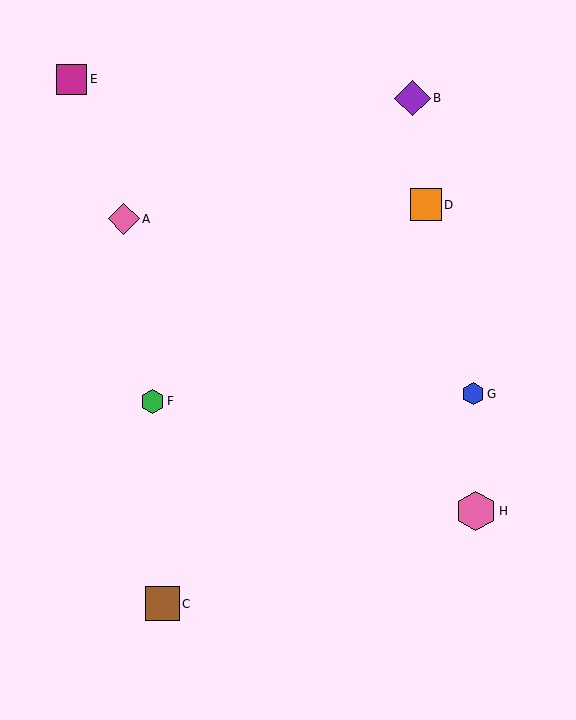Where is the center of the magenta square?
The center of the magenta square is at (72, 79).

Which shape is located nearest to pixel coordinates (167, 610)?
The brown square (labeled C) at (162, 604) is nearest to that location.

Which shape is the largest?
The pink hexagon (labeled H) is the largest.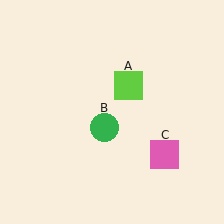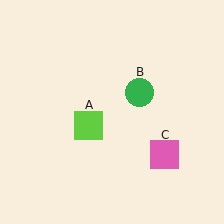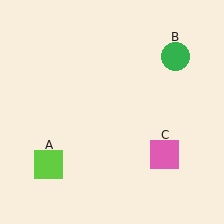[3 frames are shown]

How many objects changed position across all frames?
2 objects changed position: lime square (object A), green circle (object B).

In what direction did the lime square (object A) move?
The lime square (object A) moved down and to the left.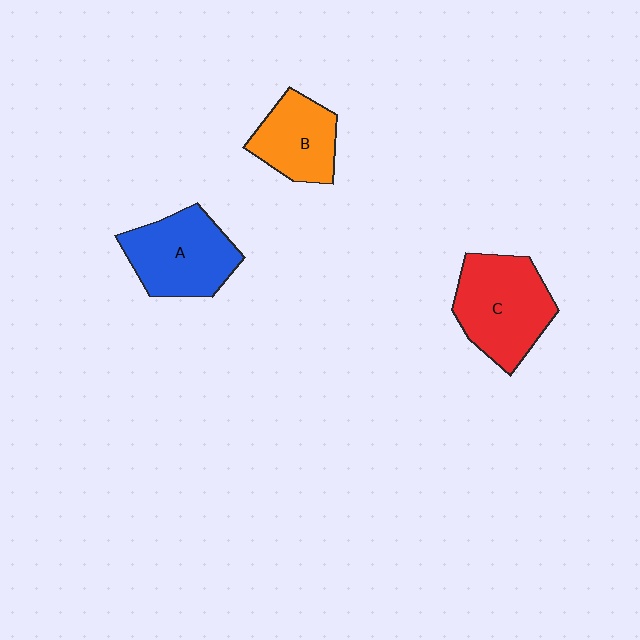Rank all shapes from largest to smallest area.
From largest to smallest: C (red), A (blue), B (orange).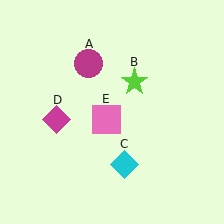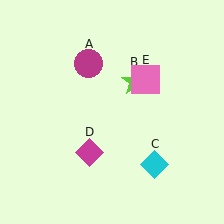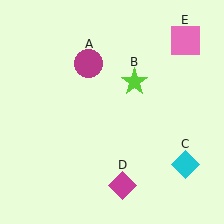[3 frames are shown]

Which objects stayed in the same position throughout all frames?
Magenta circle (object A) and lime star (object B) remained stationary.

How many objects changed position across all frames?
3 objects changed position: cyan diamond (object C), magenta diamond (object D), pink square (object E).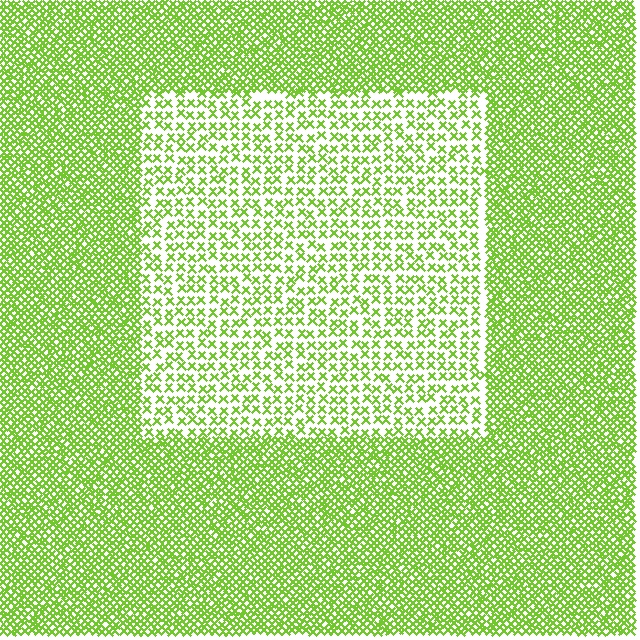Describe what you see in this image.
The image contains small lime elements arranged at two different densities. A rectangle-shaped region is visible where the elements are less densely packed than the surrounding area.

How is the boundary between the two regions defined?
The boundary is defined by a change in element density (approximately 2.4x ratio). All elements are the same color, size, and shape.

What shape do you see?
I see a rectangle.